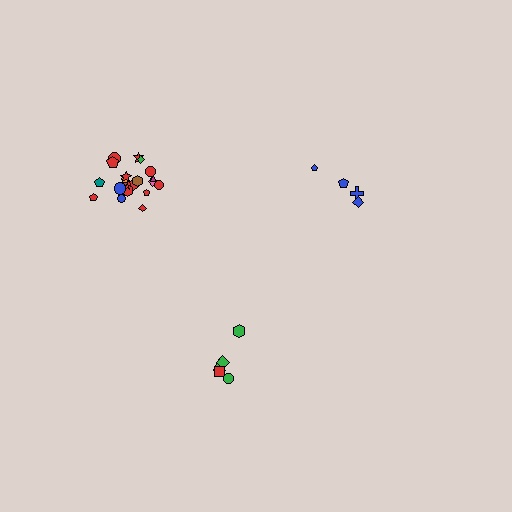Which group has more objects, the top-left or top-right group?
The top-left group.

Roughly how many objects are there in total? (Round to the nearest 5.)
Roughly 30 objects in total.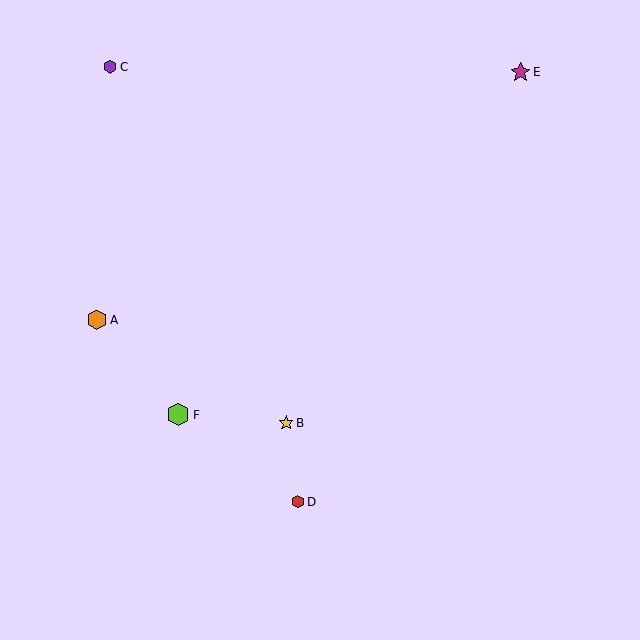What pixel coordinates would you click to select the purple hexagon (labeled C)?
Click at (110, 67) to select the purple hexagon C.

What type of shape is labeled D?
Shape D is a red hexagon.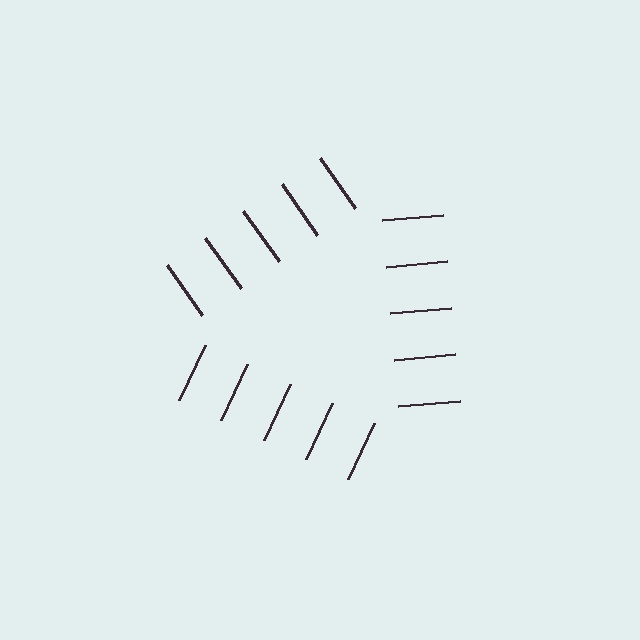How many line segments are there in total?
15 — 5 along each of the 3 edges.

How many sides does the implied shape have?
3 sides — the line-ends trace a triangle.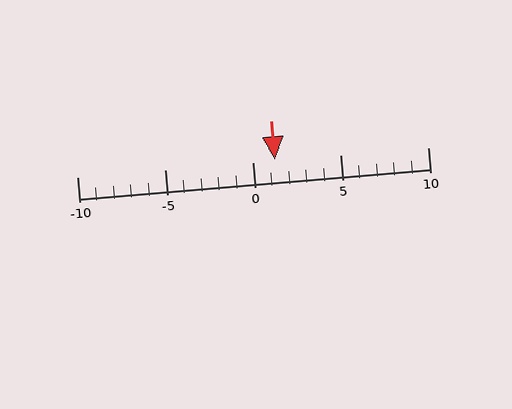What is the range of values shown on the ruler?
The ruler shows values from -10 to 10.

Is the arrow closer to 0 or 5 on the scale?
The arrow is closer to 0.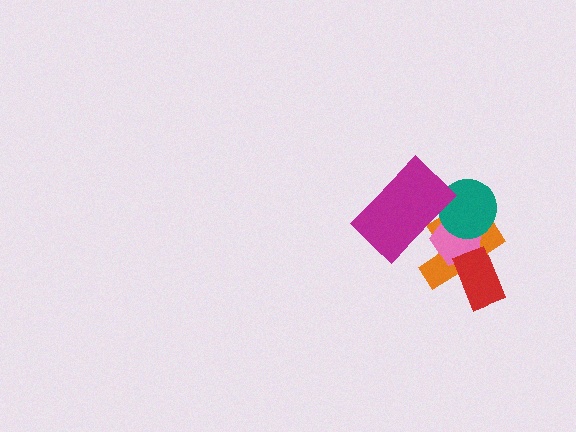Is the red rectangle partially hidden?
No, no other shape covers it.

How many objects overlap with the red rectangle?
2 objects overlap with the red rectangle.